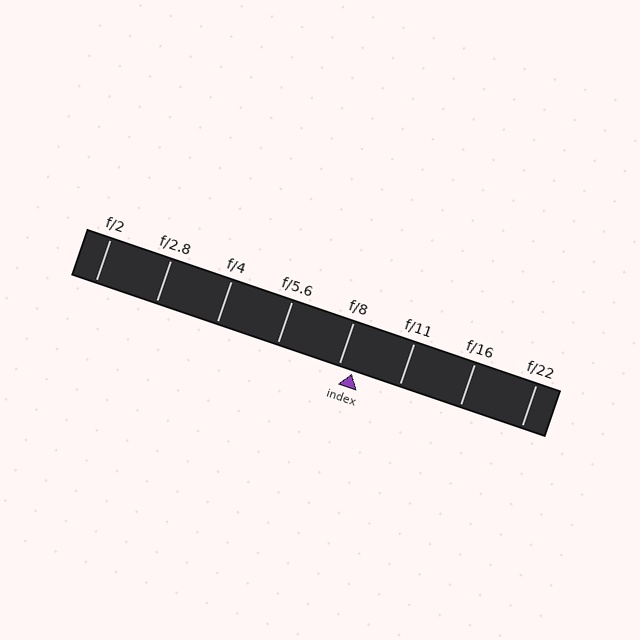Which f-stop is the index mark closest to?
The index mark is closest to f/8.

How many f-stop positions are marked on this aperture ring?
There are 8 f-stop positions marked.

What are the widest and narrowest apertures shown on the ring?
The widest aperture shown is f/2 and the narrowest is f/22.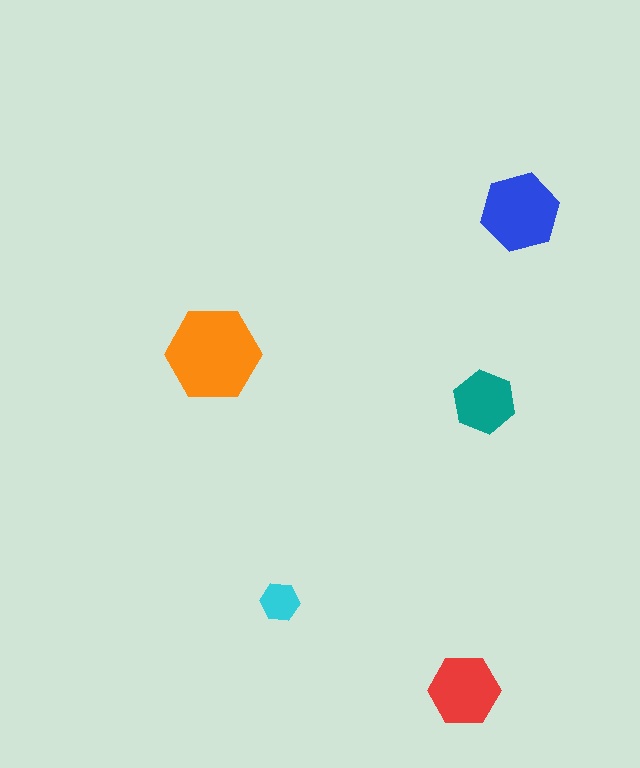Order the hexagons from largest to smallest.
the orange one, the blue one, the red one, the teal one, the cyan one.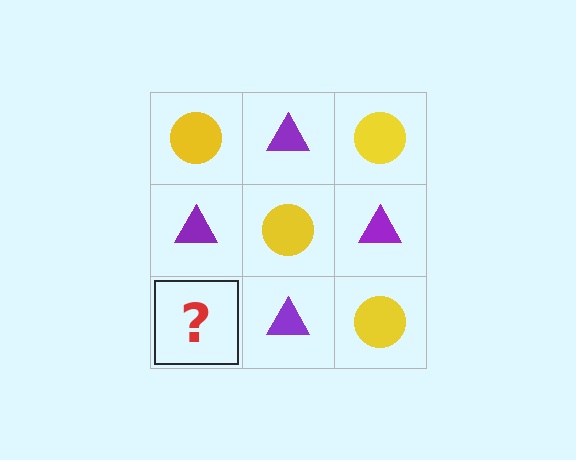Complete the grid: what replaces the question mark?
The question mark should be replaced with a yellow circle.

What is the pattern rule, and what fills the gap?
The rule is that it alternates yellow circle and purple triangle in a checkerboard pattern. The gap should be filled with a yellow circle.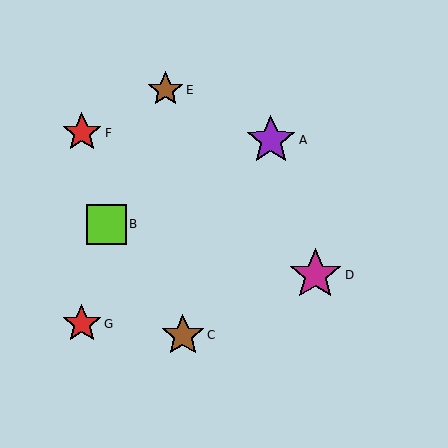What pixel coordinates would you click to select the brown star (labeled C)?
Click at (183, 335) to select the brown star C.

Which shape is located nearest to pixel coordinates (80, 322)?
The red star (labeled G) at (82, 324) is nearest to that location.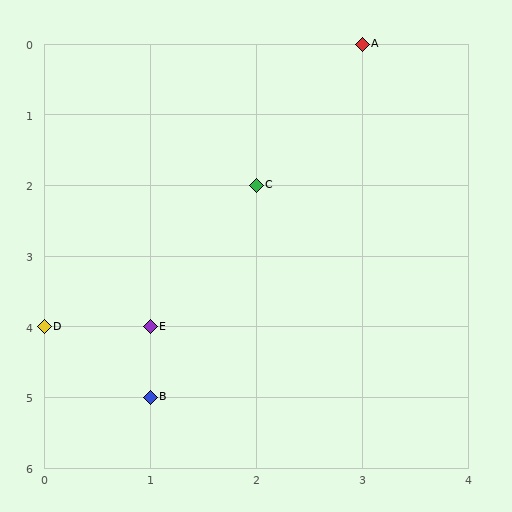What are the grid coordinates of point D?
Point D is at grid coordinates (0, 4).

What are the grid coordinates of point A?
Point A is at grid coordinates (3, 0).